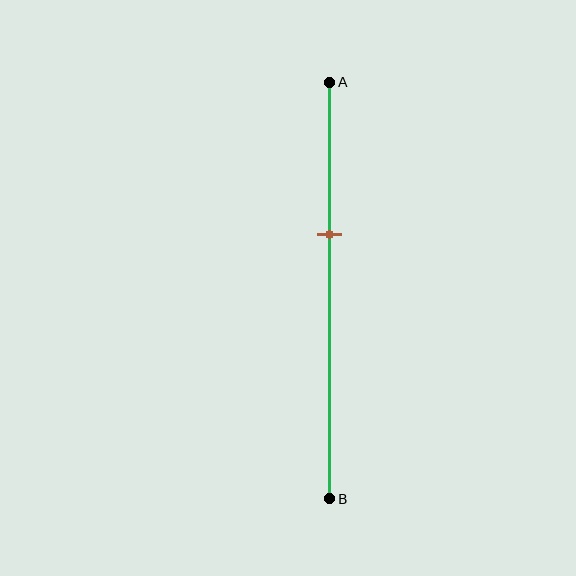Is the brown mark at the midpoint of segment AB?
No, the mark is at about 35% from A, not at the 50% midpoint.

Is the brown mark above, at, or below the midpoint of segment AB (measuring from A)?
The brown mark is above the midpoint of segment AB.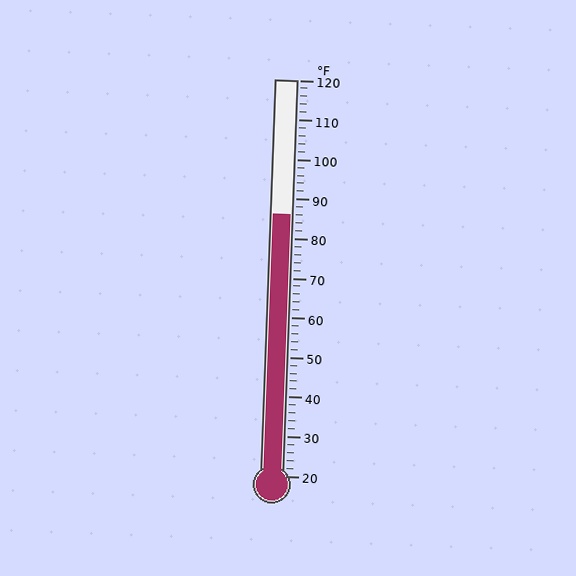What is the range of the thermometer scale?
The thermometer scale ranges from 20°F to 120°F.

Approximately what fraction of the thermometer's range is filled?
The thermometer is filled to approximately 65% of its range.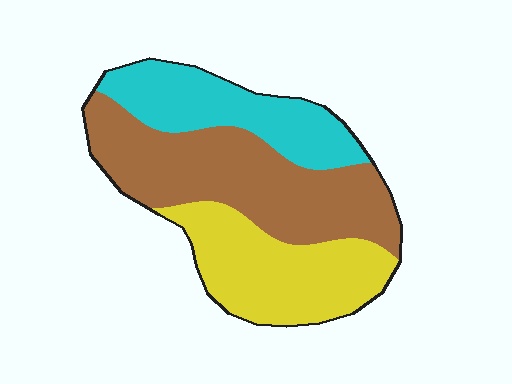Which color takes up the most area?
Brown, at roughly 45%.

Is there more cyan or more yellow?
Yellow.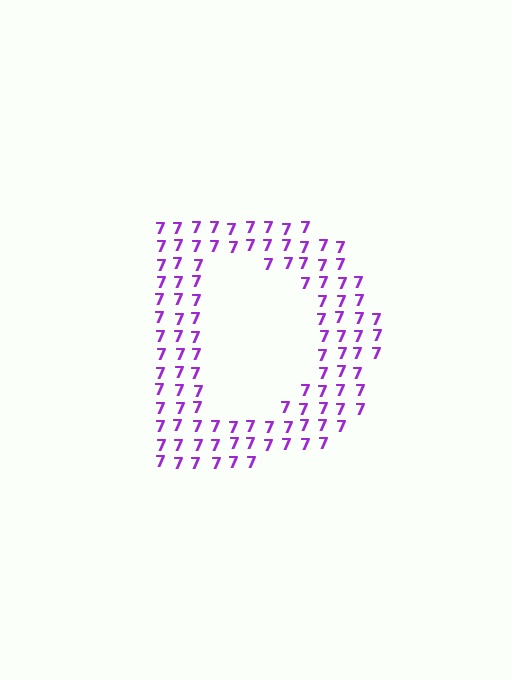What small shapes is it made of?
It is made of small digit 7's.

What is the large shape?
The large shape is the letter D.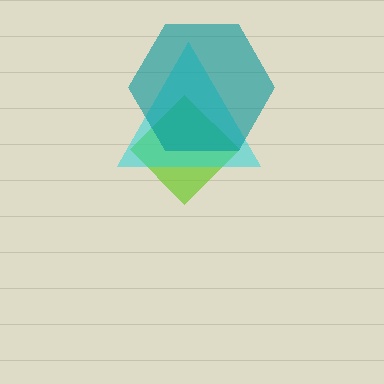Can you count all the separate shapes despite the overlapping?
Yes, there are 3 separate shapes.